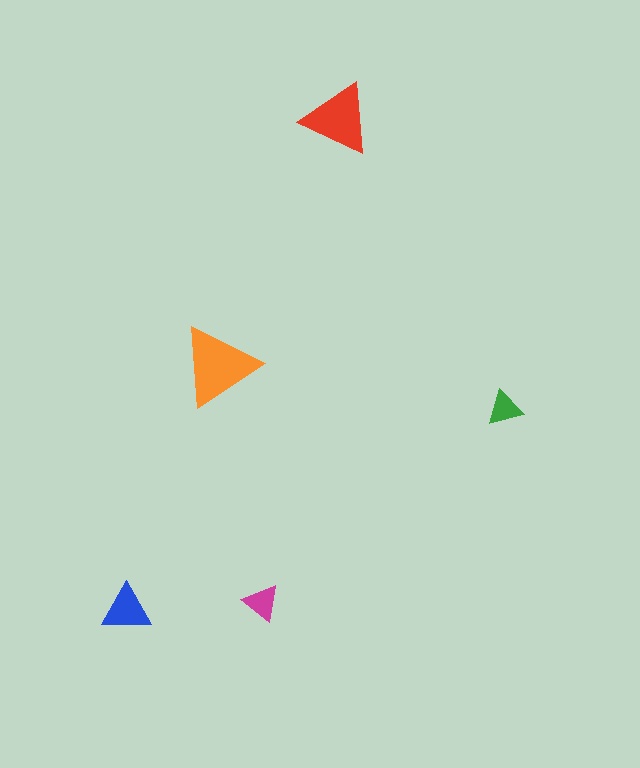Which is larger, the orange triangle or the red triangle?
The orange one.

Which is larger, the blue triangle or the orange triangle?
The orange one.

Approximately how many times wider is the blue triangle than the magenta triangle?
About 1.5 times wider.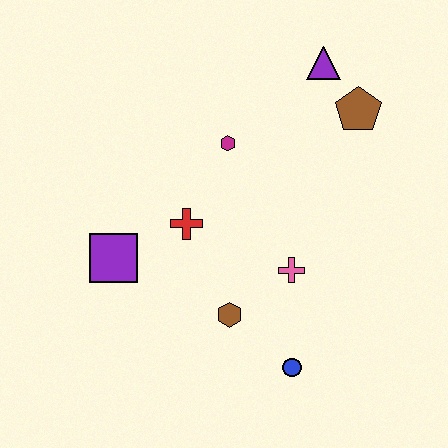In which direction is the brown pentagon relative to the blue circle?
The brown pentagon is above the blue circle.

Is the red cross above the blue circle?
Yes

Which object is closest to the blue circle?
The brown hexagon is closest to the blue circle.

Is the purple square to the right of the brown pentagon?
No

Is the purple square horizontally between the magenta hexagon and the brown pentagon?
No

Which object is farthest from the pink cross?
The purple triangle is farthest from the pink cross.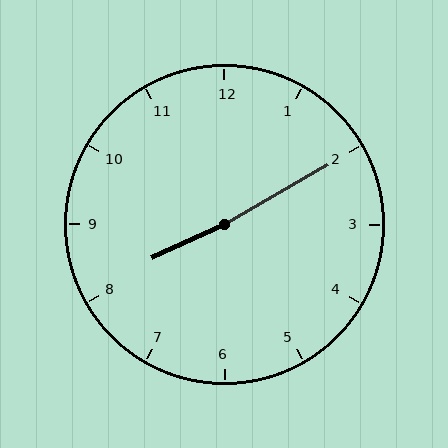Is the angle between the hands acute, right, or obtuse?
It is obtuse.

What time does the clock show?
8:10.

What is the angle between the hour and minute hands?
Approximately 175 degrees.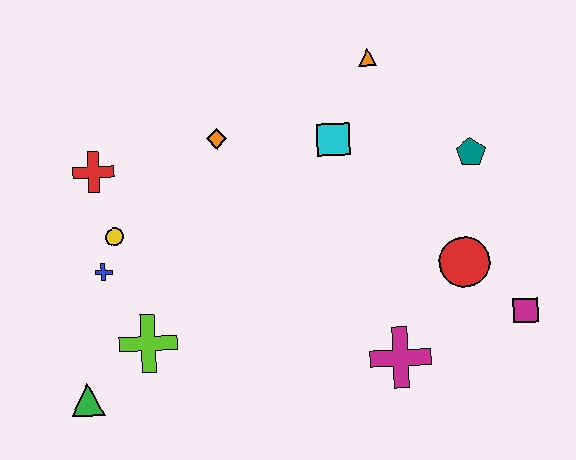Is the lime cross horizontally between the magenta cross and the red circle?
No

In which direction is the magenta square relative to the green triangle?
The magenta square is to the right of the green triangle.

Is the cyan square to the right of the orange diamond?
Yes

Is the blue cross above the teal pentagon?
No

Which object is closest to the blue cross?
The yellow circle is closest to the blue cross.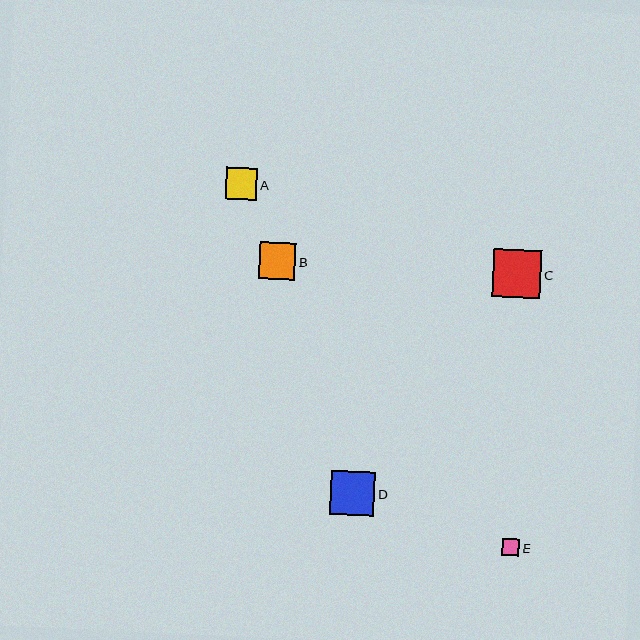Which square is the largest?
Square C is the largest with a size of approximately 48 pixels.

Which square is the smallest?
Square E is the smallest with a size of approximately 17 pixels.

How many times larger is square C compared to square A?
Square C is approximately 1.5 times the size of square A.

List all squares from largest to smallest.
From largest to smallest: C, D, B, A, E.